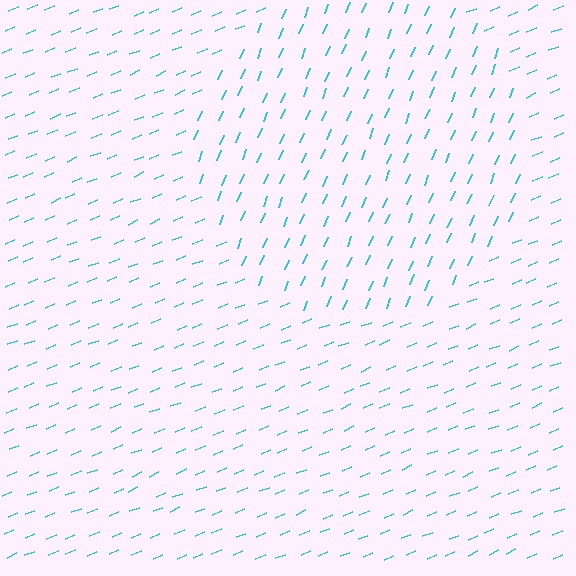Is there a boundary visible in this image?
Yes, there is a texture boundary formed by a change in line orientation.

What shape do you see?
I see a circle.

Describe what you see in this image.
The image is filled with small cyan line segments. A circle region in the image has lines oriented differently from the surrounding lines, creating a visible texture boundary.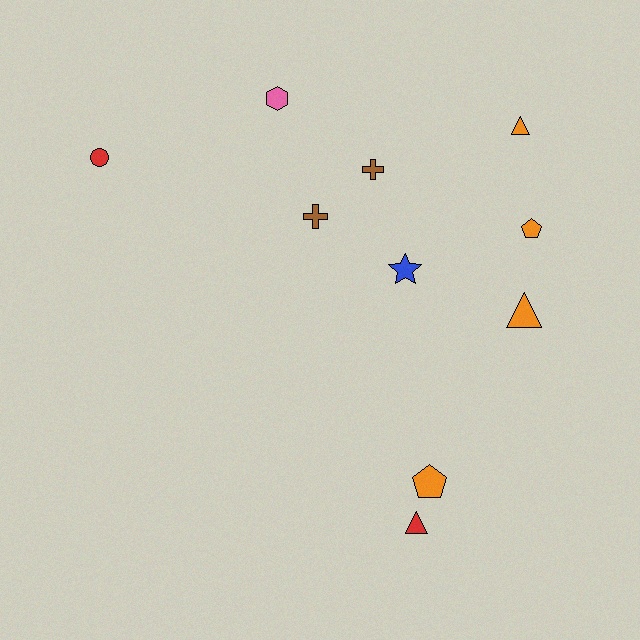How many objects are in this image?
There are 10 objects.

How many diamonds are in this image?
There are no diamonds.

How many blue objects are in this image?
There is 1 blue object.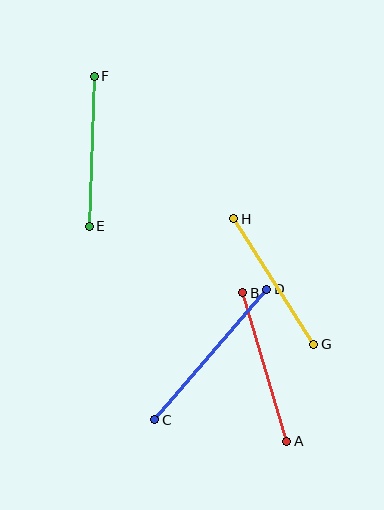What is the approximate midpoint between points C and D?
The midpoint is at approximately (211, 355) pixels.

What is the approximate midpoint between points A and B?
The midpoint is at approximately (265, 367) pixels.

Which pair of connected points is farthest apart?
Points C and D are farthest apart.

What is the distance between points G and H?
The distance is approximately 149 pixels.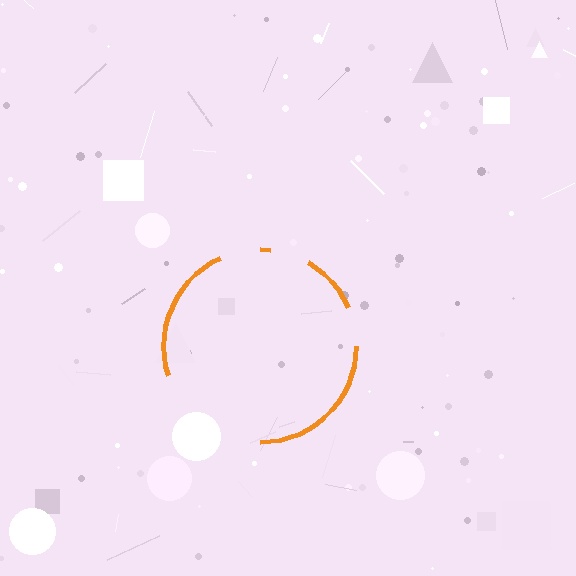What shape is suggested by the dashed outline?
The dashed outline suggests a circle.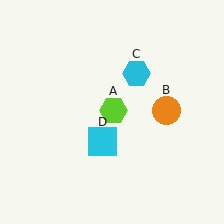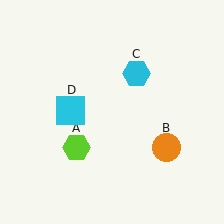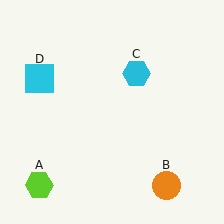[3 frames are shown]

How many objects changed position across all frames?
3 objects changed position: lime hexagon (object A), orange circle (object B), cyan square (object D).